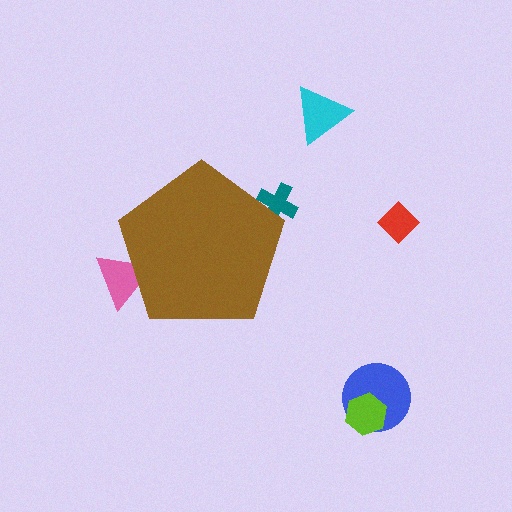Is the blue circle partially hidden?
No, the blue circle is fully visible.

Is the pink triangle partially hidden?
Yes, the pink triangle is partially hidden behind the brown pentagon.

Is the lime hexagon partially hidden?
No, the lime hexagon is fully visible.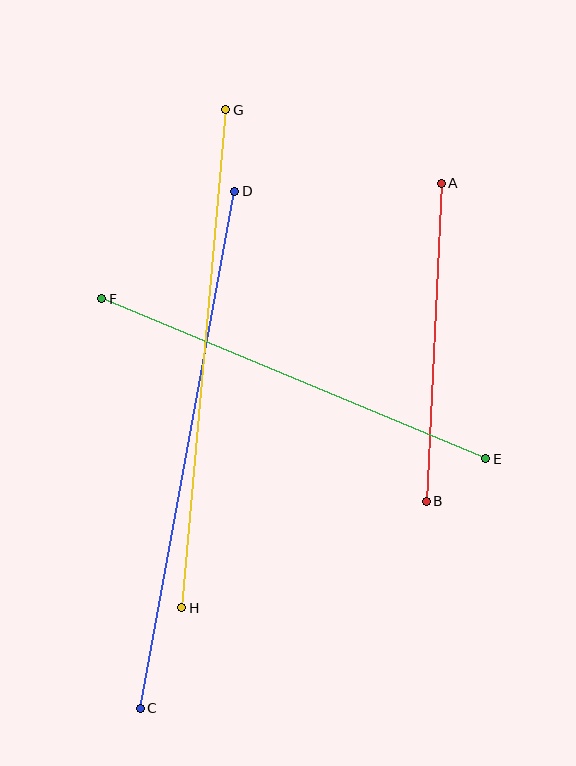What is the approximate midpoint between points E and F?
The midpoint is at approximately (294, 379) pixels.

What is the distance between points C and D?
The distance is approximately 526 pixels.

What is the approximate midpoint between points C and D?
The midpoint is at approximately (187, 450) pixels.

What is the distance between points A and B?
The distance is approximately 318 pixels.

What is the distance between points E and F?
The distance is approximately 416 pixels.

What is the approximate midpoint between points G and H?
The midpoint is at approximately (204, 359) pixels.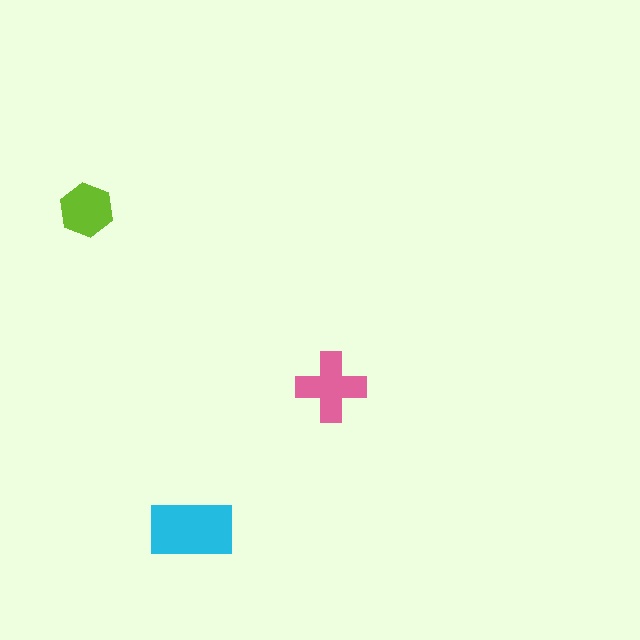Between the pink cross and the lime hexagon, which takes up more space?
The pink cross.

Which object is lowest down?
The cyan rectangle is bottommost.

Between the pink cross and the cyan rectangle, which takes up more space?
The cyan rectangle.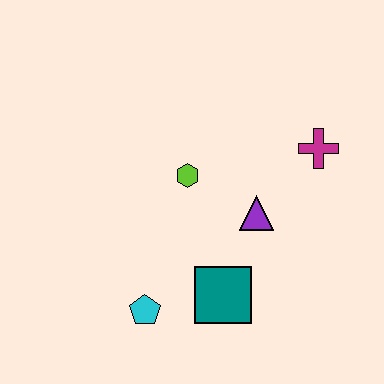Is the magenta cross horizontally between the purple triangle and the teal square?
No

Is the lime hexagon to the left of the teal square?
Yes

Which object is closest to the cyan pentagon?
The teal square is closest to the cyan pentagon.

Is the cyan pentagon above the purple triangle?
No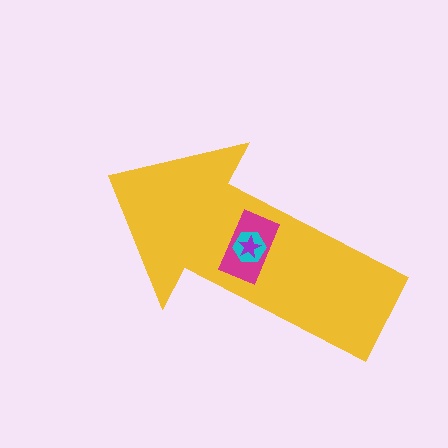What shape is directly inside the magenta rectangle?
The cyan hexagon.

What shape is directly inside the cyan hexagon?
The purple star.